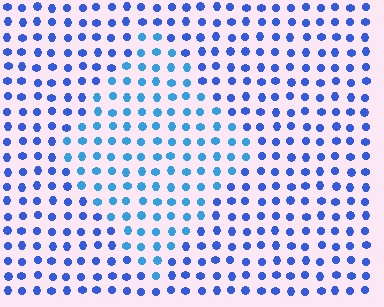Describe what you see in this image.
The image is filled with small blue elements in a uniform arrangement. A diamond-shaped region is visible where the elements are tinted to a slightly different hue, forming a subtle color boundary.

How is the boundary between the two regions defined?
The boundary is defined purely by a slight shift in hue (about 25 degrees). Spacing, size, and orientation are identical on both sides.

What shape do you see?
I see a diamond.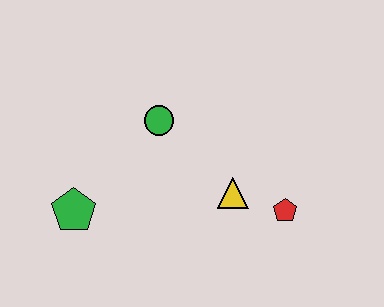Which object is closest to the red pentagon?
The yellow triangle is closest to the red pentagon.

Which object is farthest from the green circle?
The red pentagon is farthest from the green circle.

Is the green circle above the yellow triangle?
Yes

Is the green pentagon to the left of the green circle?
Yes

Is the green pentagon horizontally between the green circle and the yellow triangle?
No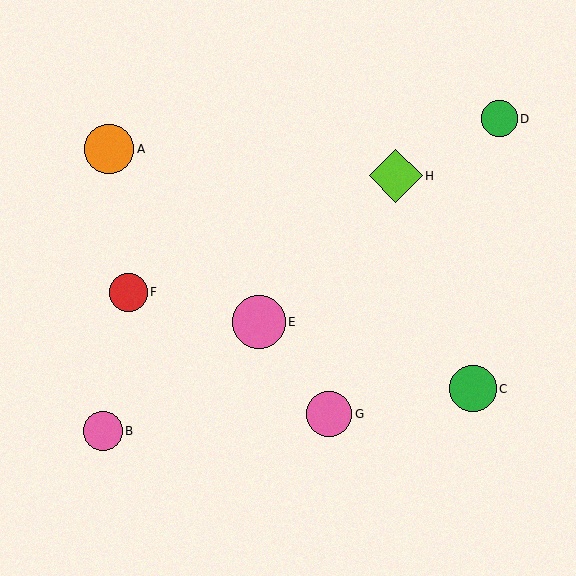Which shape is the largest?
The pink circle (labeled E) is the largest.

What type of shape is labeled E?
Shape E is a pink circle.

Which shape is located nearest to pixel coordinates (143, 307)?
The red circle (labeled F) at (128, 292) is nearest to that location.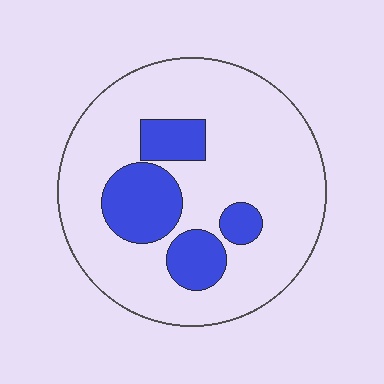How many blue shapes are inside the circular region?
4.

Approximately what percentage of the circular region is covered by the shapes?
Approximately 20%.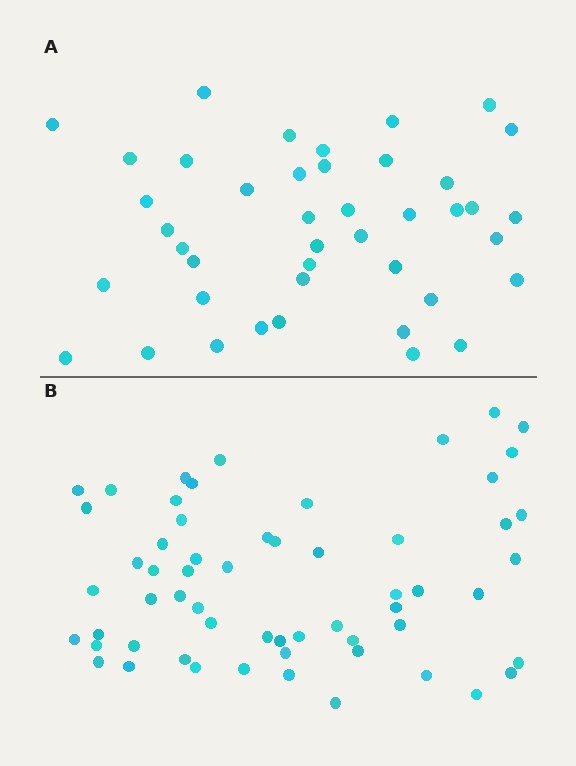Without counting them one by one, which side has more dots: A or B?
Region B (the bottom region) has more dots.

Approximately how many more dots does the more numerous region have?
Region B has approximately 15 more dots than region A.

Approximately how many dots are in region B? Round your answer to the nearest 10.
About 60 dots. (The exact count is 59, which rounds to 60.)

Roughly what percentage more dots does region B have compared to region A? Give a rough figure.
About 40% more.